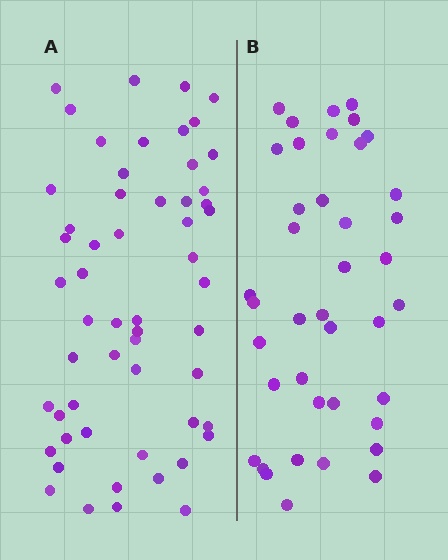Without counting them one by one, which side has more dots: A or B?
Region A (the left region) has more dots.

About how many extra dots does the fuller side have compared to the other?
Region A has approximately 15 more dots than region B.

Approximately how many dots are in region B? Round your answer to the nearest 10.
About 40 dots.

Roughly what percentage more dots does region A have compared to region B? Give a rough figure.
About 40% more.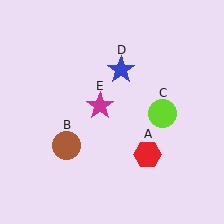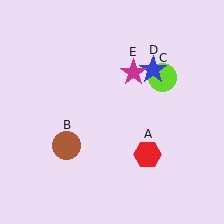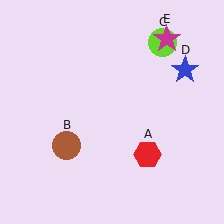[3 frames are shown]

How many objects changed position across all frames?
3 objects changed position: lime circle (object C), blue star (object D), magenta star (object E).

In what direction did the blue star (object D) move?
The blue star (object D) moved right.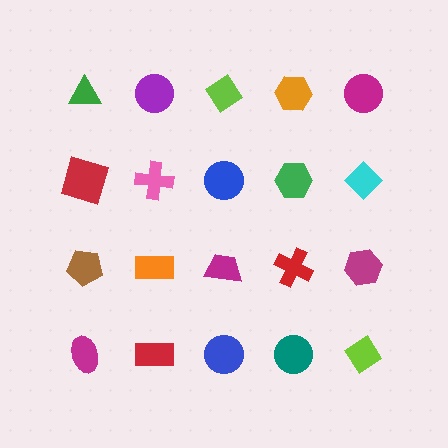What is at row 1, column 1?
A green triangle.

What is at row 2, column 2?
A pink cross.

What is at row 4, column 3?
A blue circle.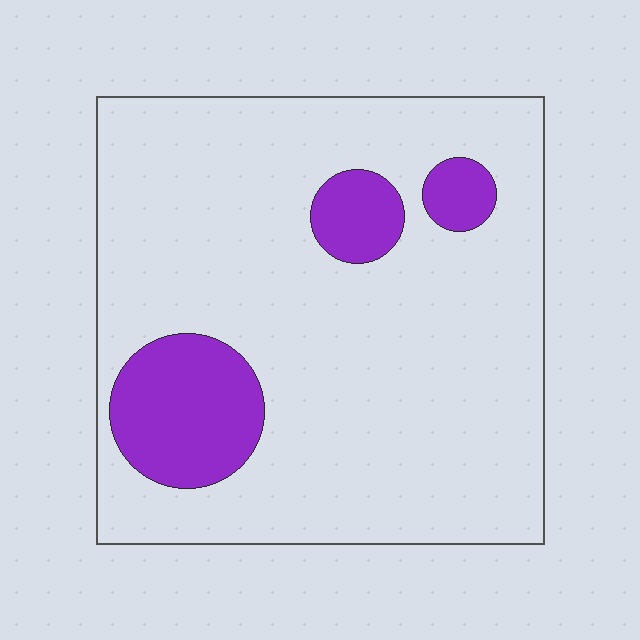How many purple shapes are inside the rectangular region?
3.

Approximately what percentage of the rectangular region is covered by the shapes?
Approximately 15%.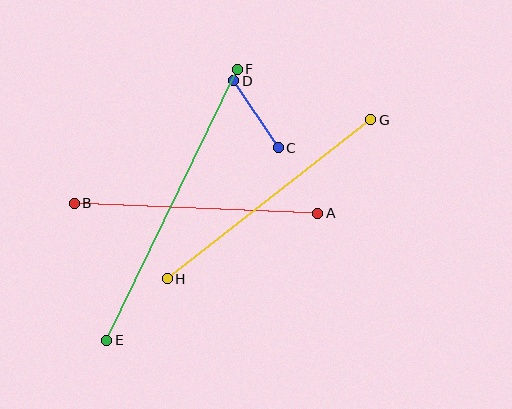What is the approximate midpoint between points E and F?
The midpoint is at approximately (172, 205) pixels.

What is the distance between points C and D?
The distance is approximately 81 pixels.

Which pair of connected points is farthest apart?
Points E and F are farthest apart.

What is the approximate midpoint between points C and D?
The midpoint is at approximately (256, 114) pixels.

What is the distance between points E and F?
The distance is approximately 300 pixels.